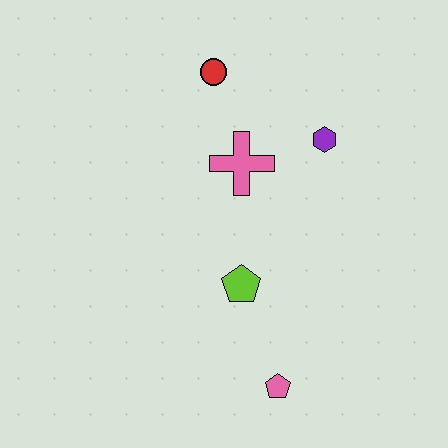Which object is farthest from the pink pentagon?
The red circle is farthest from the pink pentagon.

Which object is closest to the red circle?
The pink cross is closest to the red circle.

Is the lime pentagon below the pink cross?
Yes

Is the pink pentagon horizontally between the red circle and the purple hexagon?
Yes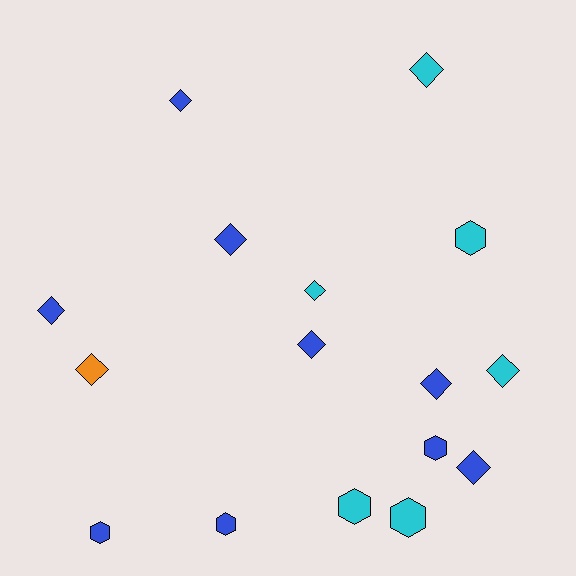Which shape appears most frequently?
Diamond, with 10 objects.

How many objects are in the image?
There are 16 objects.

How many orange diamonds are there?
There is 1 orange diamond.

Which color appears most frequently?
Blue, with 9 objects.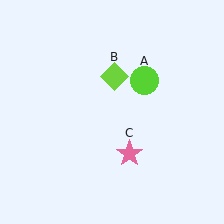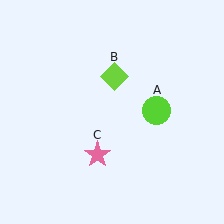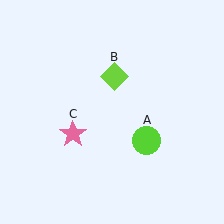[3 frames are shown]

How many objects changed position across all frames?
2 objects changed position: lime circle (object A), pink star (object C).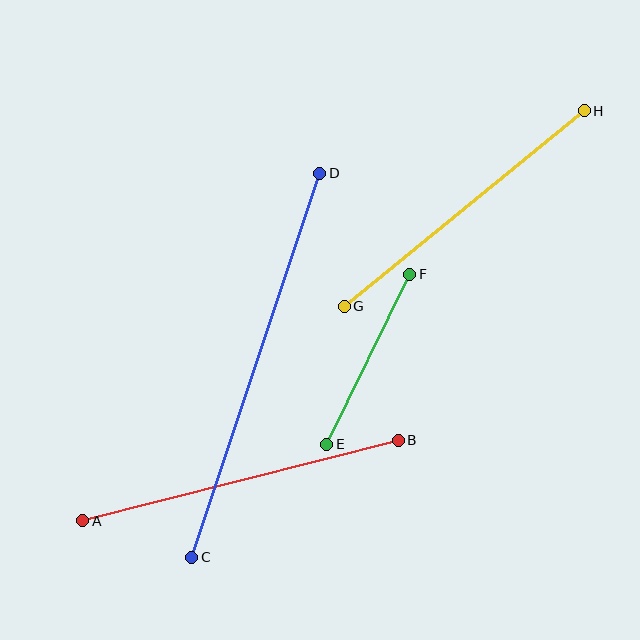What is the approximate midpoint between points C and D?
The midpoint is at approximately (256, 365) pixels.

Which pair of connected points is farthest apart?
Points C and D are farthest apart.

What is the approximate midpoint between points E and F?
The midpoint is at approximately (368, 359) pixels.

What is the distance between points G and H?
The distance is approximately 310 pixels.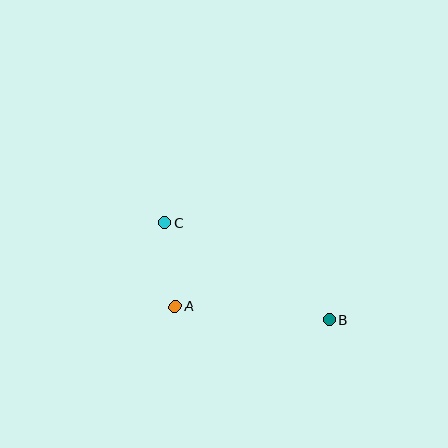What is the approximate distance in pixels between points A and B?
The distance between A and B is approximately 155 pixels.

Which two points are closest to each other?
Points A and C are closest to each other.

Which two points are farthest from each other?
Points B and C are farthest from each other.